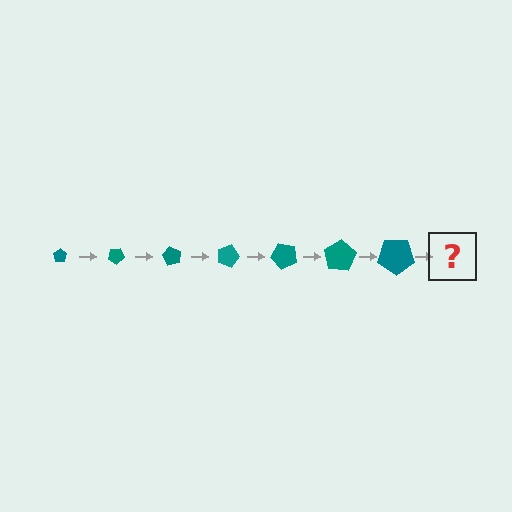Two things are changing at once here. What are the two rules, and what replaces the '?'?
The two rules are that the pentagon grows larger each step and it rotates 30 degrees each step. The '?' should be a pentagon, larger than the previous one and rotated 210 degrees from the start.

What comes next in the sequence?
The next element should be a pentagon, larger than the previous one and rotated 210 degrees from the start.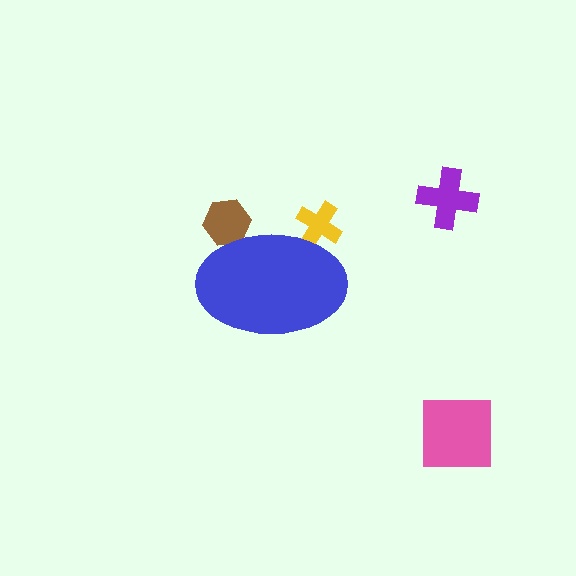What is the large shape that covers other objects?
A blue ellipse.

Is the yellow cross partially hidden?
Yes, the yellow cross is partially hidden behind the blue ellipse.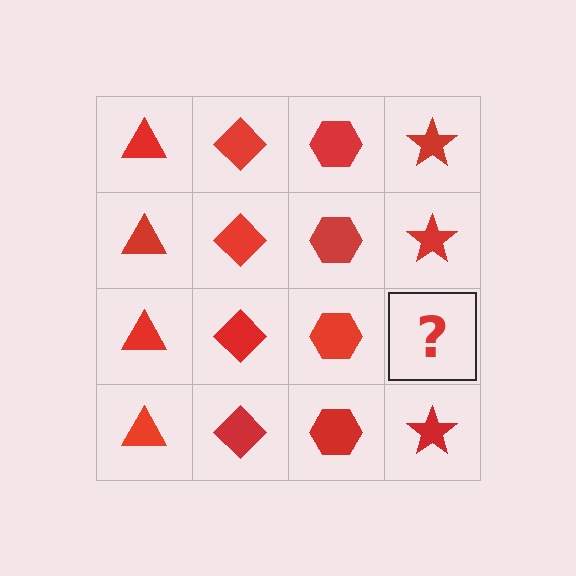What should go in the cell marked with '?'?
The missing cell should contain a red star.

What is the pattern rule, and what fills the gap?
The rule is that each column has a consistent shape. The gap should be filled with a red star.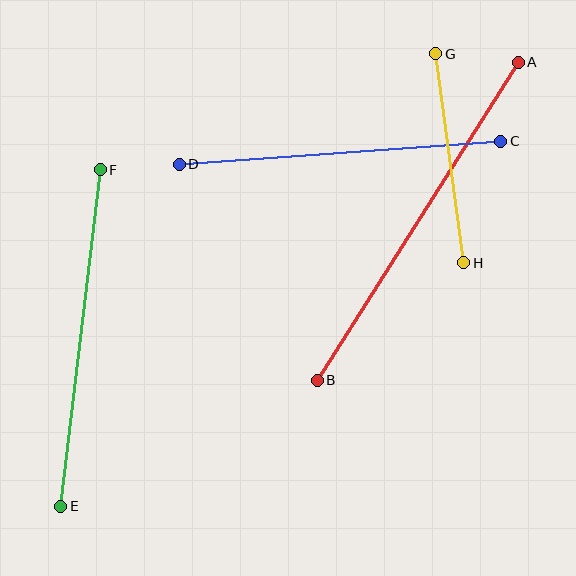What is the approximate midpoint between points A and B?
The midpoint is at approximately (418, 221) pixels.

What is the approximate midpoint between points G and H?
The midpoint is at approximately (450, 158) pixels.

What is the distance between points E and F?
The distance is approximately 339 pixels.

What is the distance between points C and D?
The distance is approximately 323 pixels.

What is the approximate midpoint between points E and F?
The midpoint is at approximately (80, 338) pixels.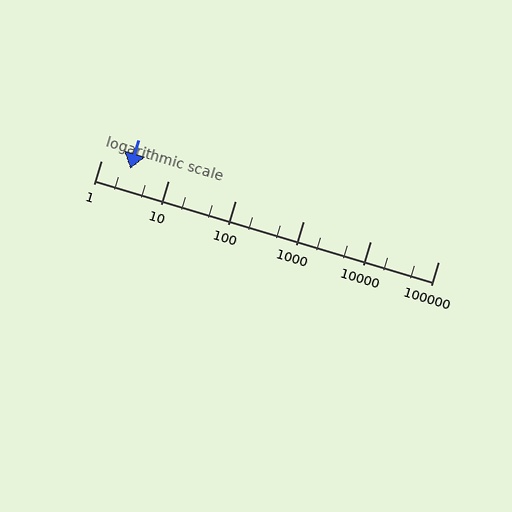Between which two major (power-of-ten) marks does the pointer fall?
The pointer is between 1 and 10.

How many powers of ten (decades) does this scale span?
The scale spans 5 decades, from 1 to 100000.